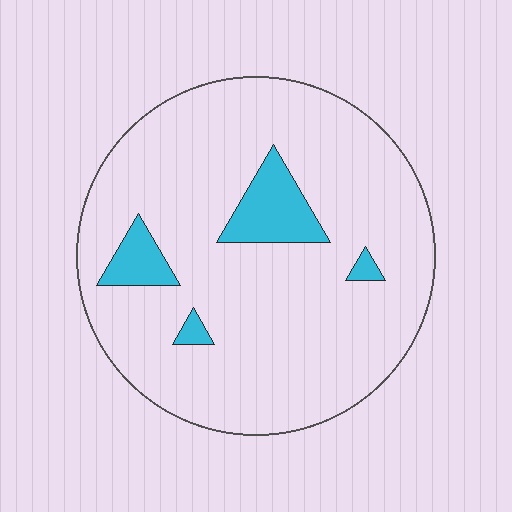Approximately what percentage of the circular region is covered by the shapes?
Approximately 10%.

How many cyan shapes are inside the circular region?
4.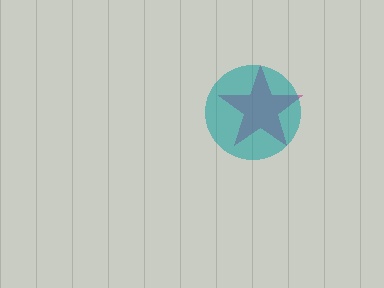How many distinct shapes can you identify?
There are 2 distinct shapes: a magenta star, a teal circle.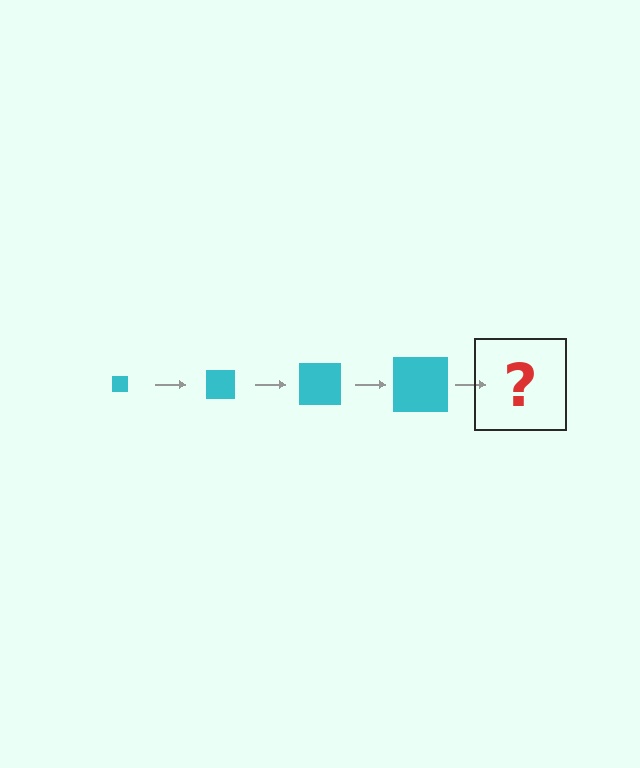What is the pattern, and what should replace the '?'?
The pattern is that the square gets progressively larger each step. The '?' should be a cyan square, larger than the previous one.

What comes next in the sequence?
The next element should be a cyan square, larger than the previous one.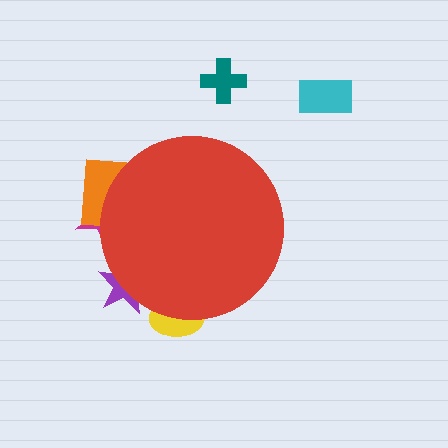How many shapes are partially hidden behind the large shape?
4 shapes are partially hidden.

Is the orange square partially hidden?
Yes, the orange square is partially hidden behind the red circle.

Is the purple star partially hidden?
Yes, the purple star is partially hidden behind the red circle.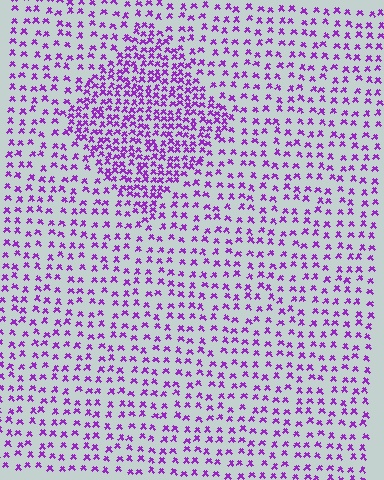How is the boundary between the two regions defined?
The boundary is defined by a change in element density (approximately 2.1x ratio). All elements are the same color, size, and shape.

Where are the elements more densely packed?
The elements are more densely packed inside the diamond boundary.